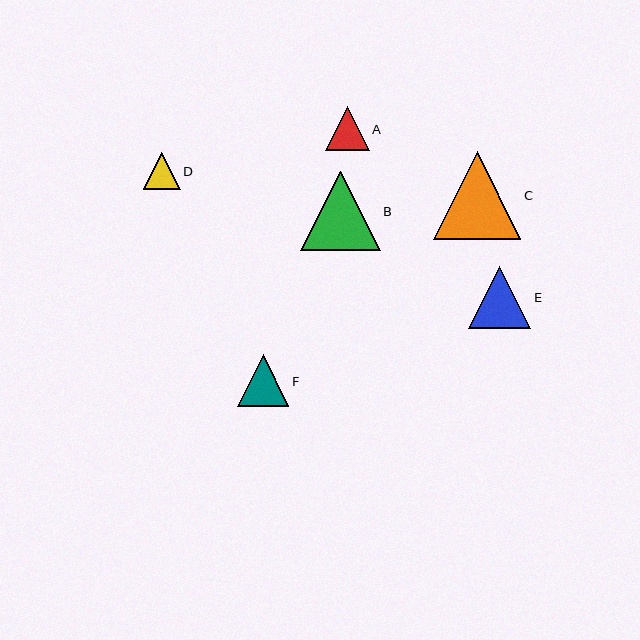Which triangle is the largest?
Triangle C is the largest with a size of approximately 87 pixels.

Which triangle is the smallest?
Triangle D is the smallest with a size of approximately 37 pixels.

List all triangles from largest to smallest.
From largest to smallest: C, B, E, F, A, D.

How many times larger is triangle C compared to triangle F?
Triangle C is approximately 1.7 times the size of triangle F.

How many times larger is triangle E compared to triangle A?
Triangle E is approximately 1.4 times the size of triangle A.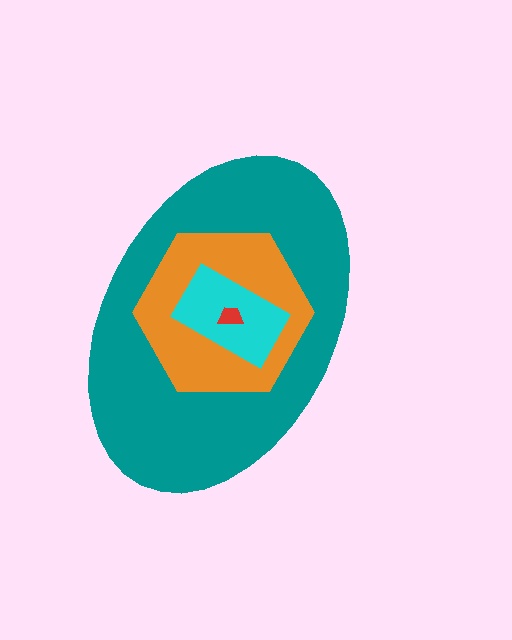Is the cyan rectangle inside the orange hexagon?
Yes.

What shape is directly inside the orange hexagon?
The cyan rectangle.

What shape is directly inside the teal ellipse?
The orange hexagon.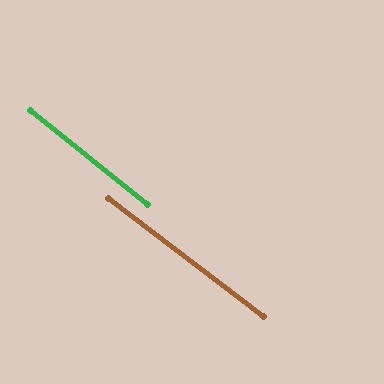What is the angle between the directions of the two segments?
Approximately 2 degrees.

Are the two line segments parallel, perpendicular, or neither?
Parallel — their directions differ by only 1.7°.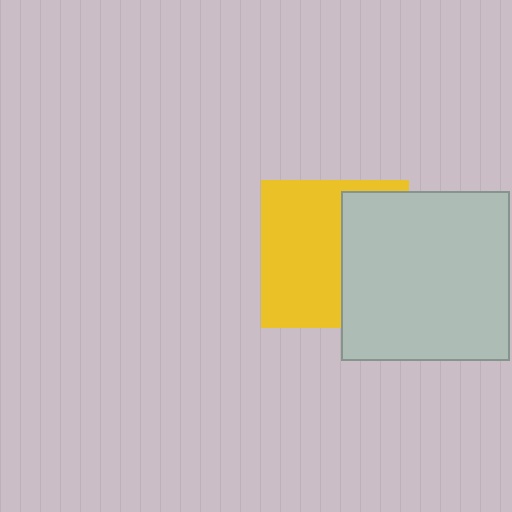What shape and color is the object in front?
The object in front is a light gray square.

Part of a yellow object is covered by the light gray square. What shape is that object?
It is a square.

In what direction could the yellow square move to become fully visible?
The yellow square could move left. That would shift it out from behind the light gray square entirely.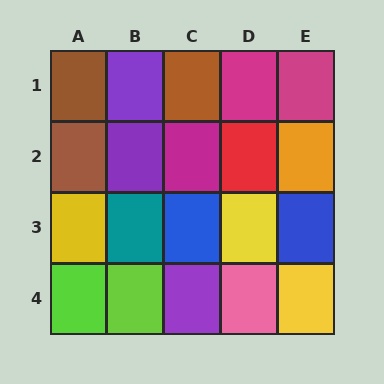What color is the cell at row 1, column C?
Brown.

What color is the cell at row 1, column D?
Magenta.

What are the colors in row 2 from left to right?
Brown, purple, magenta, red, orange.